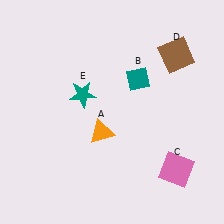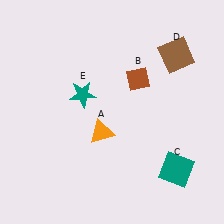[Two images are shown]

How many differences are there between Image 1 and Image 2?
There are 2 differences between the two images.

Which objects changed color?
B changed from teal to brown. C changed from pink to teal.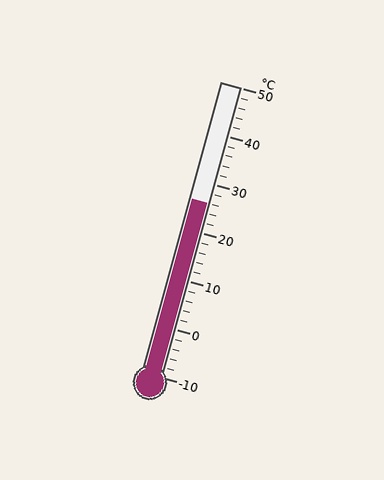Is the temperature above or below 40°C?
The temperature is below 40°C.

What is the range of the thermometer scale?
The thermometer scale ranges from -10°C to 50°C.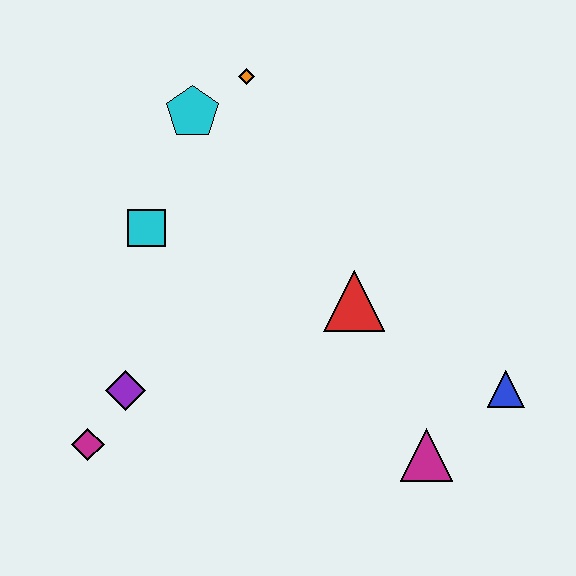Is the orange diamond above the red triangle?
Yes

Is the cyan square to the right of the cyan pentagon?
No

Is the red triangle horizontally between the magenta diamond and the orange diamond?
No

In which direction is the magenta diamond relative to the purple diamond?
The magenta diamond is below the purple diamond.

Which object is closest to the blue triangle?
The magenta triangle is closest to the blue triangle.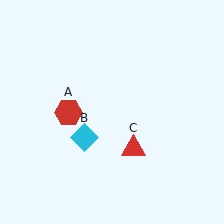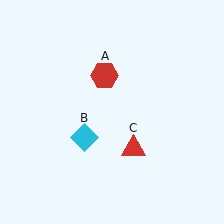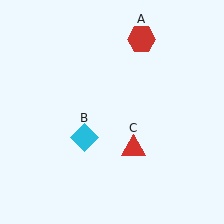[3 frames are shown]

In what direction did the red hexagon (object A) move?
The red hexagon (object A) moved up and to the right.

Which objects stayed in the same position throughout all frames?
Cyan diamond (object B) and red triangle (object C) remained stationary.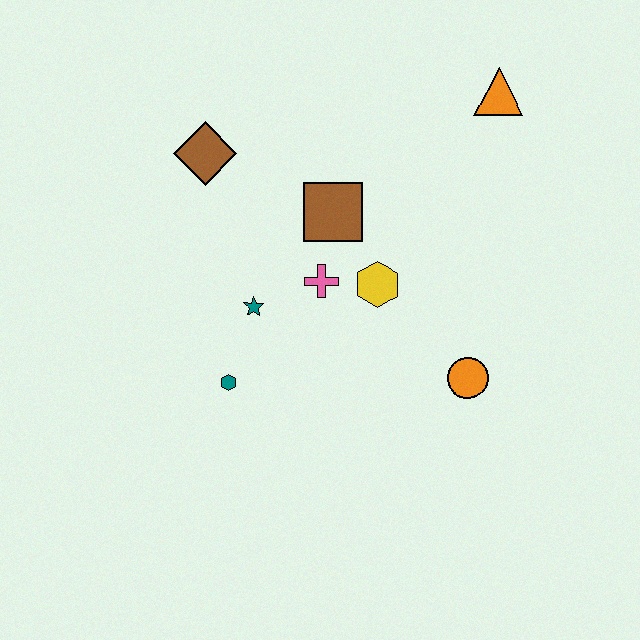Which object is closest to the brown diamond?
The brown square is closest to the brown diamond.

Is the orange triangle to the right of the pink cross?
Yes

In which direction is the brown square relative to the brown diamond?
The brown square is to the right of the brown diamond.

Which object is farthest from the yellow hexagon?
The orange triangle is farthest from the yellow hexagon.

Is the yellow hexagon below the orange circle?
No